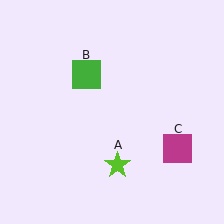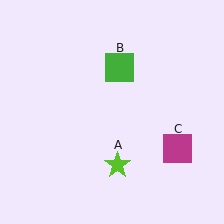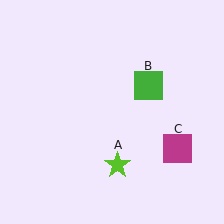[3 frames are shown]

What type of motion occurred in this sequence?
The green square (object B) rotated clockwise around the center of the scene.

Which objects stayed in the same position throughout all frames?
Lime star (object A) and magenta square (object C) remained stationary.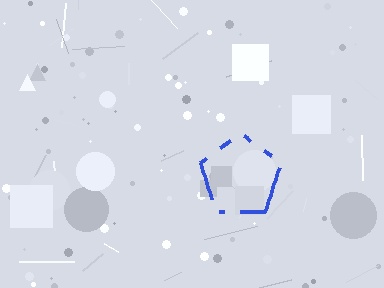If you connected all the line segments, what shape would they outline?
They would outline a pentagon.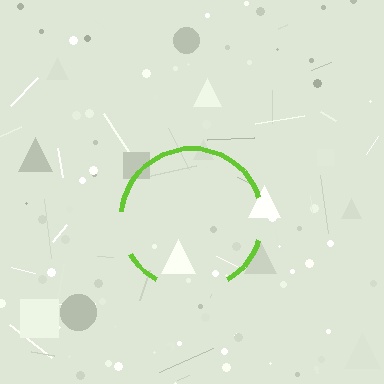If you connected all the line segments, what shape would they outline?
They would outline a circle.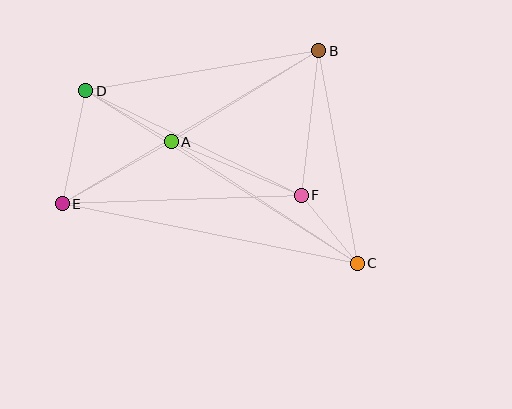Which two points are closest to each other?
Points C and F are closest to each other.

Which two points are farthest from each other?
Points C and D are farthest from each other.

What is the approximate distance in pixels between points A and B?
The distance between A and B is approximately 173 pixels.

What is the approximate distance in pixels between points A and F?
The distance between A and F is approximately 140 pixels.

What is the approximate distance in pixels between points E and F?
The distance between E and F is approximately 239 pixels.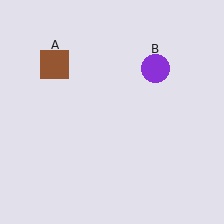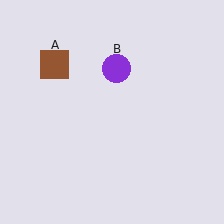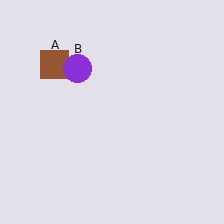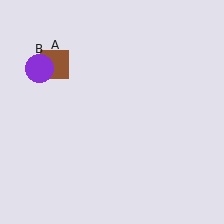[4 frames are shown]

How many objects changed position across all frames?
1 object changed position: purple circle (object B).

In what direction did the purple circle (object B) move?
The purple circle (object B) moved left.